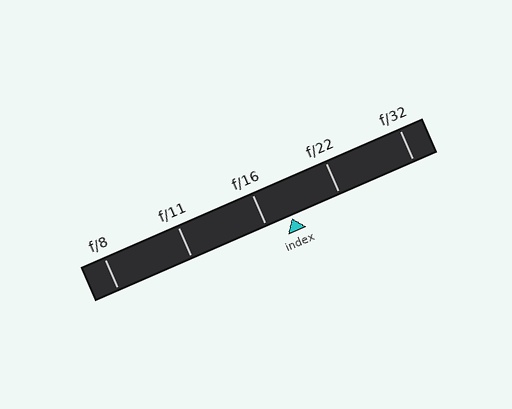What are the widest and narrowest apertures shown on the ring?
The widest aperture shown is f/8 and the narrowest is f/32.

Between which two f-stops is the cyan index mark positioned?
The index mark is between f/16 and f/22.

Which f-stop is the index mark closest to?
The index mark is closest to f/16.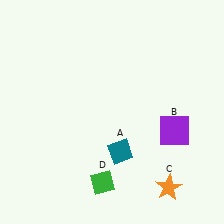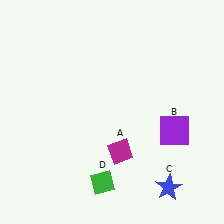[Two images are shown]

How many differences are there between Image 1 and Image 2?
There are 2 differences between the two images.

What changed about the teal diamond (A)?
In Image 1, A is teal. In Image 2, it changed to magenta.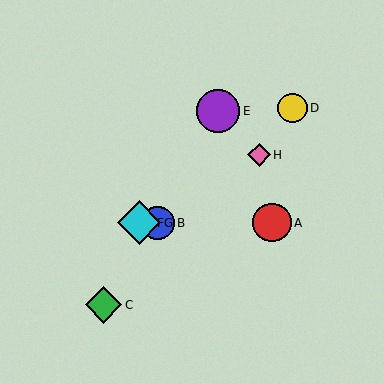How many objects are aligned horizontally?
4 objects (A, B, F, G) are aligned horizontally.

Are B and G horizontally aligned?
Yes, both are at y≈223.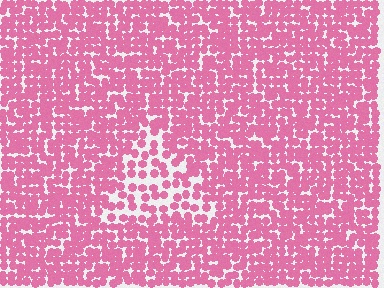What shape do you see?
I see a triangle.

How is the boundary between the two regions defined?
The boundary is defined by a change in element density (approximately 1.9x ratio). All elements are the same color, size, and shape.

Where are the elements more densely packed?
The elements are more densely packed outside the triangle boundary.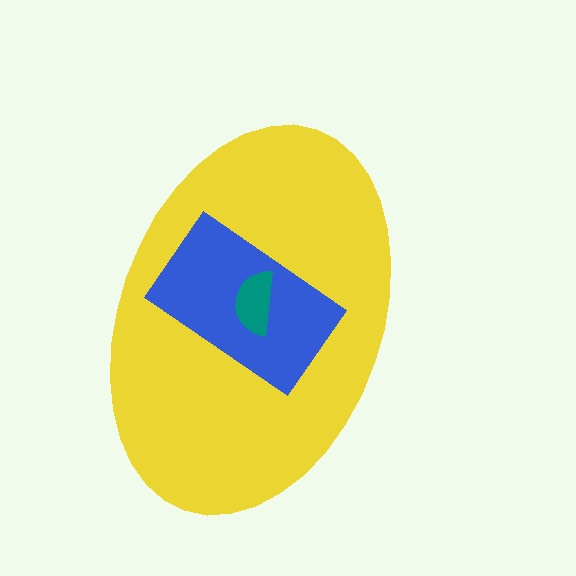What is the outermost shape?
The yellow ellipse.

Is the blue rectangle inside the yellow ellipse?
Yes.